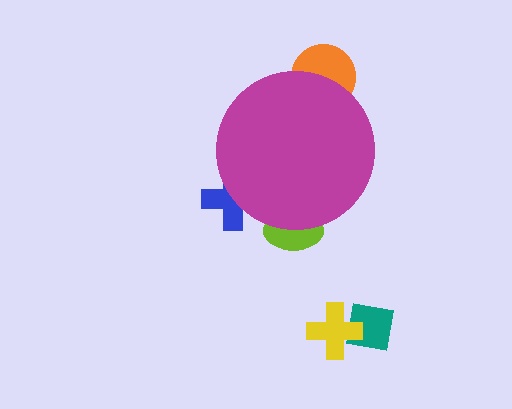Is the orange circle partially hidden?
Yes, the orange circle is partially hidden behind the magenta circle.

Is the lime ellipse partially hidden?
Yes, the lime ellipse is partially hidden behind the magenta circle.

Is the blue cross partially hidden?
Yes, the blue cross is partially hidden behind the magenta circle.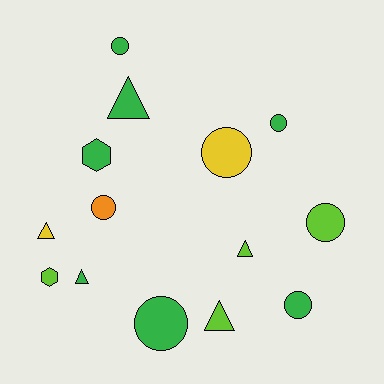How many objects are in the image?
There are 14 objects.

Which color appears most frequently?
Green, with 7 objects.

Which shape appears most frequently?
Circle, with 7 objects.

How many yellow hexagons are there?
There are no yellow hexagons.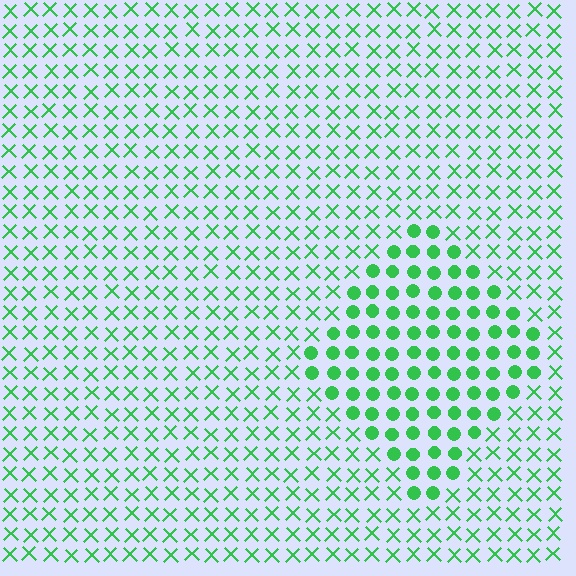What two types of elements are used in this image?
The image uses circles inside the diamond region and X marks outside it.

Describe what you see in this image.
The image is filled with small green elements arranged in a uniform grid. A diamond-shaped region contains circles, while the surrounding area contains X marks. The boundary is defined purely by the change in element shape.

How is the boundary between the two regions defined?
The boundary is defined by a change in element shape: circles inside vs. X marks outside. All elements share the same color and spacing.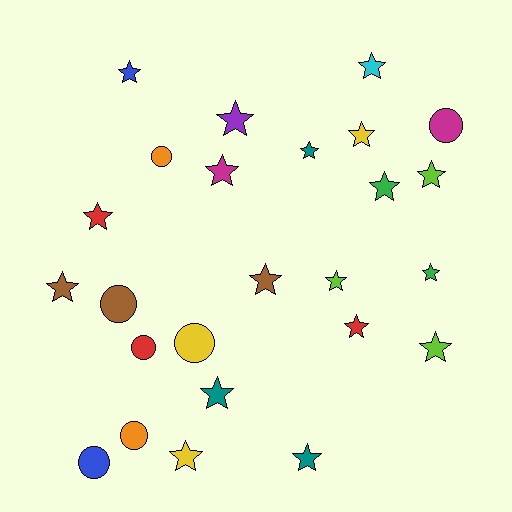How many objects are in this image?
There are 25 objects.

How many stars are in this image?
There are 18 stars.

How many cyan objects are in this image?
There is 1 cyan object.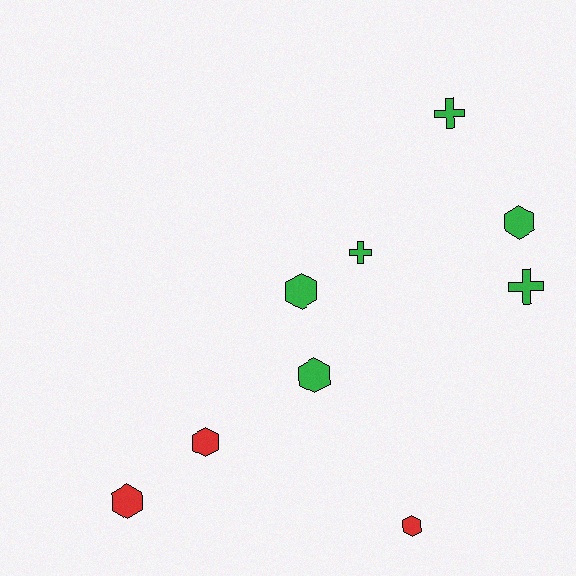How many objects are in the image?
There are 9 objects.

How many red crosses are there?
There are no red crosses.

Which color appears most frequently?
Green, with 6 objects.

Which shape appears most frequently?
Hexagon, with 6 objects.